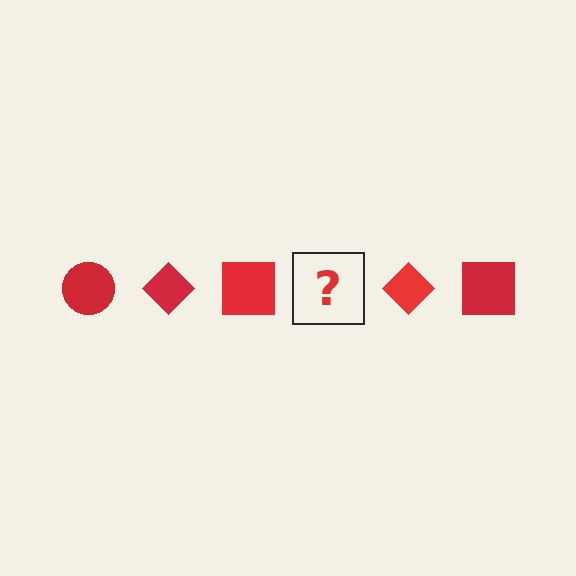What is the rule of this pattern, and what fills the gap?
The rule is that the pattern cycles through circle, diamond, square shapes in red. The gap should be filled with a red circle.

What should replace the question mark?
The question mark should be replaced with a red circle.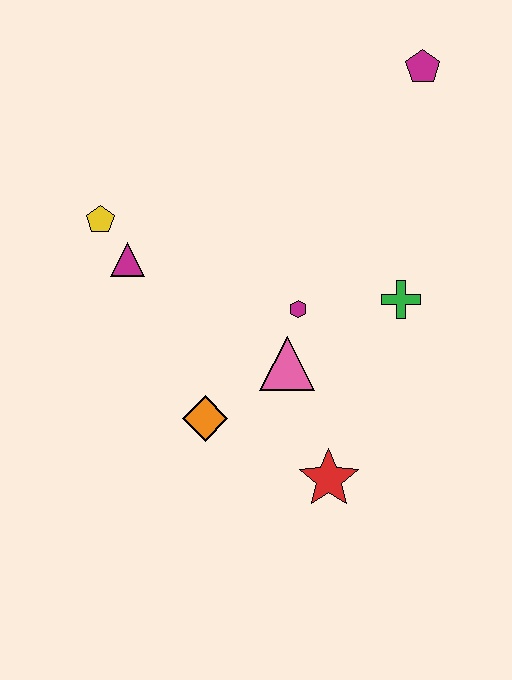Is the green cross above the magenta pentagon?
No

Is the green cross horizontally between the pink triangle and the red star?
No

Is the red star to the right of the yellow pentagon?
Yes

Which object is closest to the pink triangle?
The magenta hexagon is closest to the pink triangle.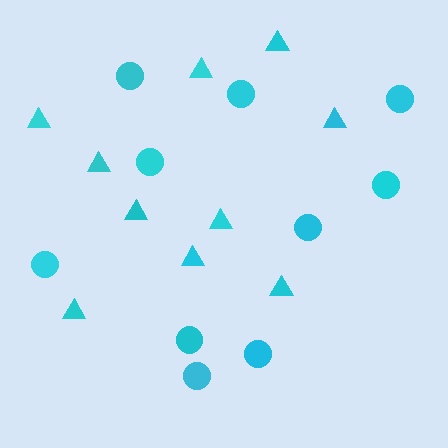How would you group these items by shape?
There are 2 groups: one group of circles (10) and one group of triangles (10).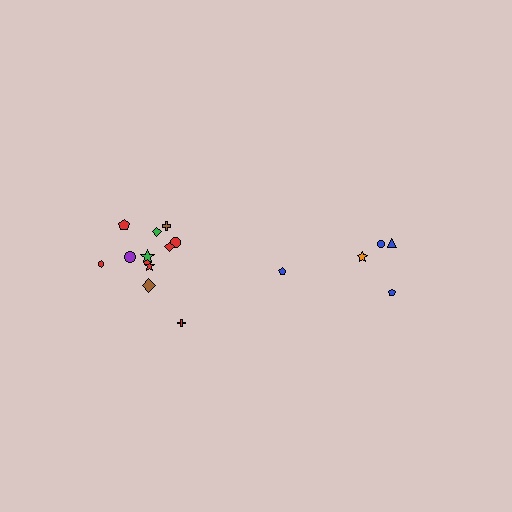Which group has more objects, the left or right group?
The left group.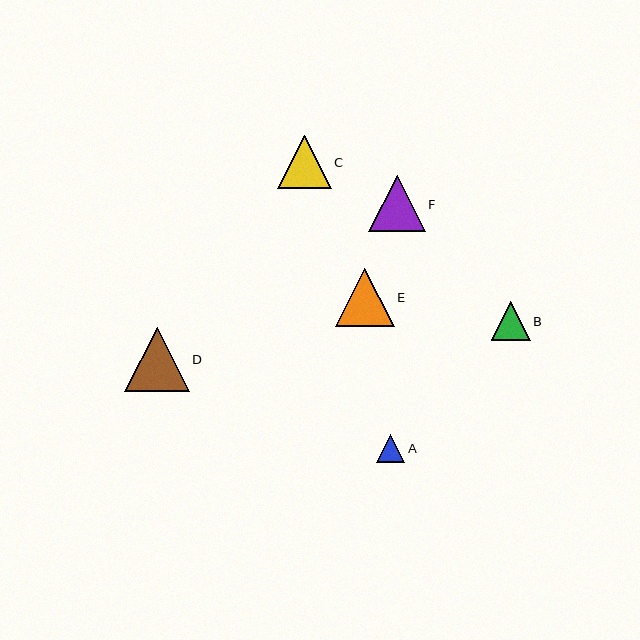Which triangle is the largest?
Triangle D is the largest with a size of approximately 64 pixels.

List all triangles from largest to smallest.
From largest to smallest: D, E, F, C, B, A.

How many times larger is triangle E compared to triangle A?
Triangle E is approximately 2.1 times the size of triangle A.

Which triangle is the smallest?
Triangle A is the smallest with a size of approximately 28 pixels.